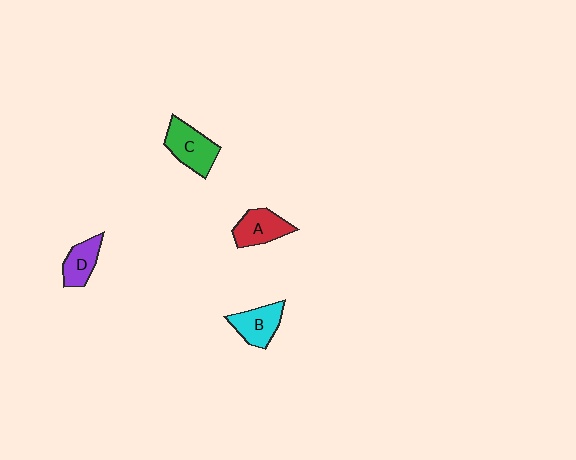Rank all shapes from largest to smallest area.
From largest to smallest: C (green), A (red), B (cyan), D (purple).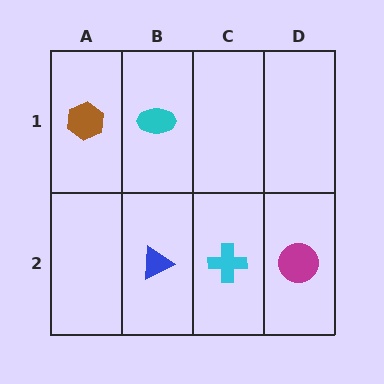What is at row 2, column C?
A cyan cross.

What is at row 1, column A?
A brown hexagon.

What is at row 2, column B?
A blue triangle.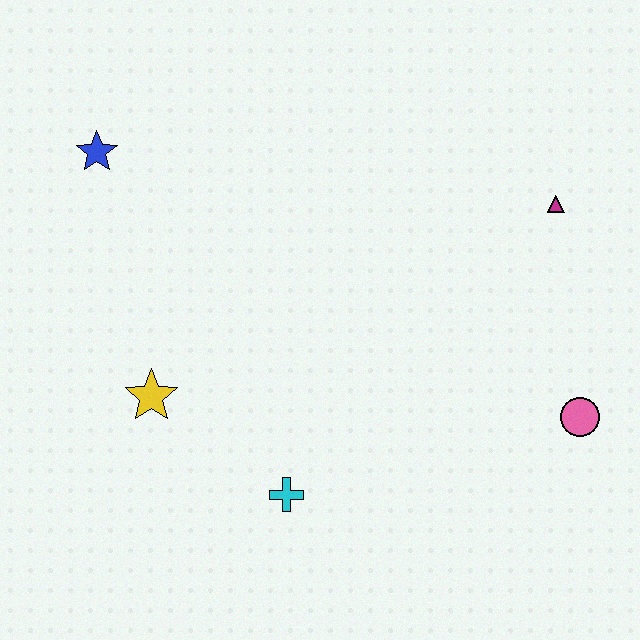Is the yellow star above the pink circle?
Yes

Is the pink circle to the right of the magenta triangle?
Yes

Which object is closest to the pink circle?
The magenta triangle is closest to the pink circle.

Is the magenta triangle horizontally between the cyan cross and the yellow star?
No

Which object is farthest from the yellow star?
The magenta triangle is farthest from the yellow star.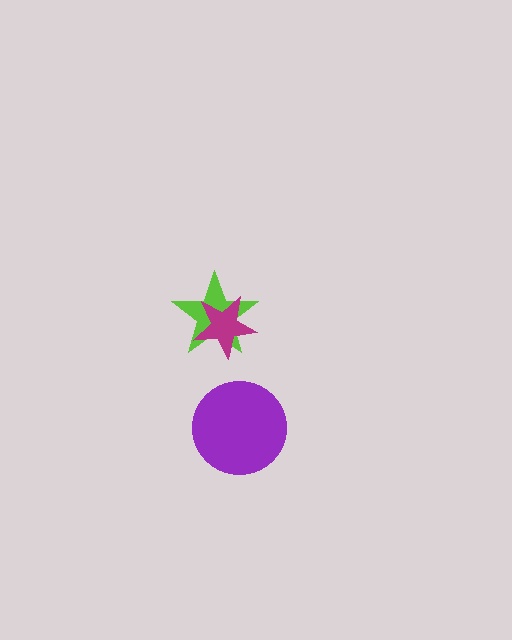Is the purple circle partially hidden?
No, no other shape covers it.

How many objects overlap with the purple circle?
0 objects overlap with the purple circle.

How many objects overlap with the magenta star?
1 object overlaps with the magenta star.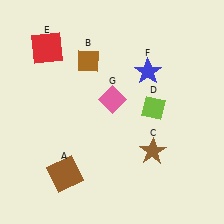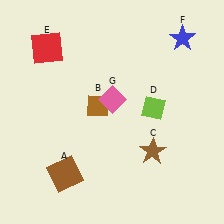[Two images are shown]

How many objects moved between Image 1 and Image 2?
2 objects moved between the two images.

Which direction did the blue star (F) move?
The blue star (F) moved right.